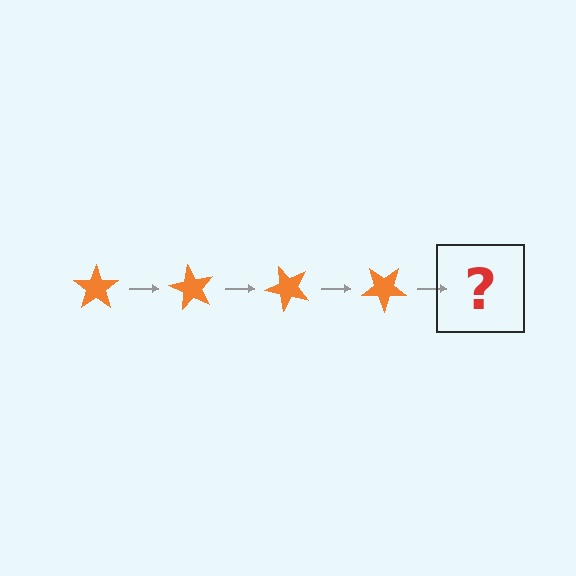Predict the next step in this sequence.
The next step is an orange star rotated 240 degrees.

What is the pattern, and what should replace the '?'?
The pattern is that the star rotates 60 degrees each step. The '?' should be an orange star rotated 240 degrees.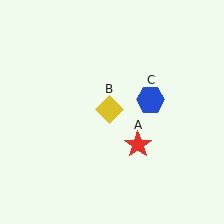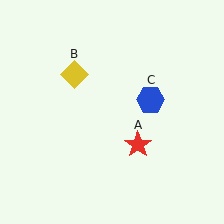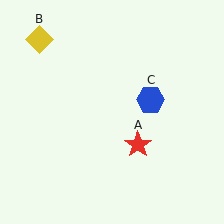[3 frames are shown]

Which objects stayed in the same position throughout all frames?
Red star (object A) and blue hexagon (object C) remained stationary.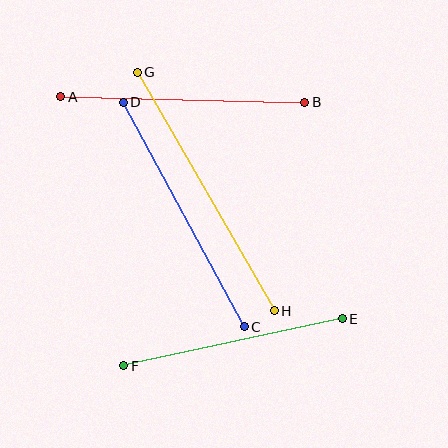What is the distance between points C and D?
The distance is approximately 255 pixels.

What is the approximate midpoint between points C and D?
The midpoint is at approximately (184, 214) pixels.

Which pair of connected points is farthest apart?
Points G and H are farthest apart.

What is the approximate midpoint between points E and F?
The midpoint is at approximately (233, 342) pixels.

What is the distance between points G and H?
The distance is approximately 275 pixels.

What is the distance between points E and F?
The distance is approximately 223 pixels.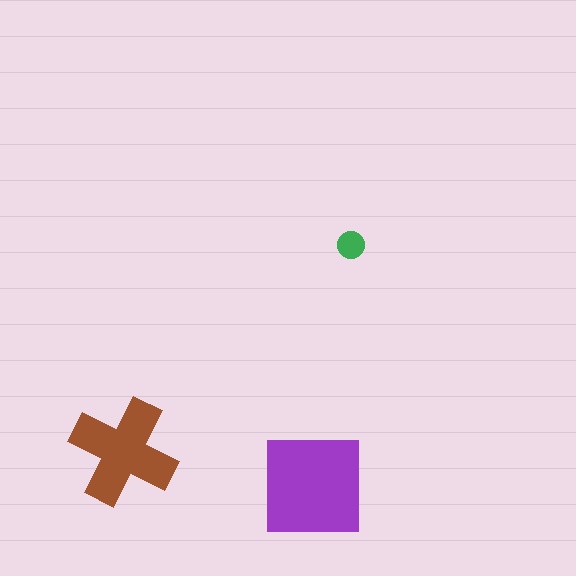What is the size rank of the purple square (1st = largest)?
1st.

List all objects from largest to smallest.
The purple square, the brown cross, the green circle.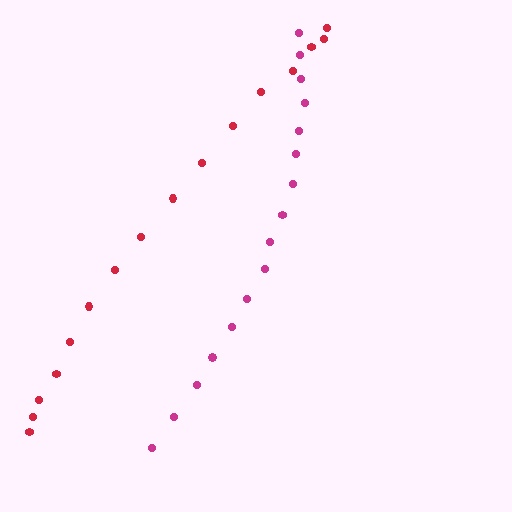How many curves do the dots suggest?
There are 2 distinct paths.